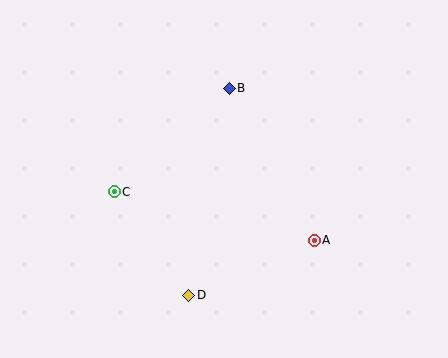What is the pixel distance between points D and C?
The distance between D and C is 127 pixels.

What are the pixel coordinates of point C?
Point C is at (114, 192).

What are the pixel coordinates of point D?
Point D is at (189, 295).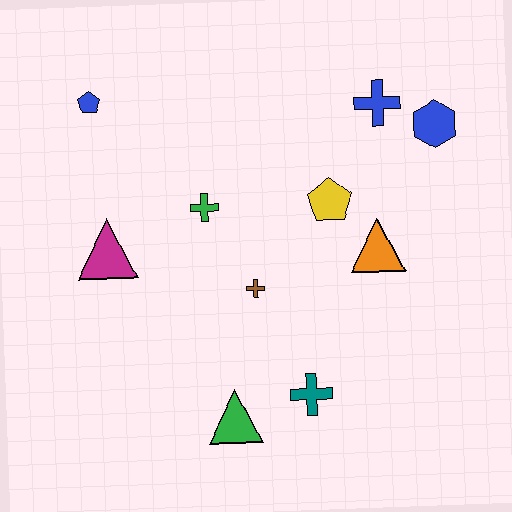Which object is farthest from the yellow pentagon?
The blue pentagon is farthest from the yellow pentagon.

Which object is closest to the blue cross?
The blue hexagon is closest to the blue cross.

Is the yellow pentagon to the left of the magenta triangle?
No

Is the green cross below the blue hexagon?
Yes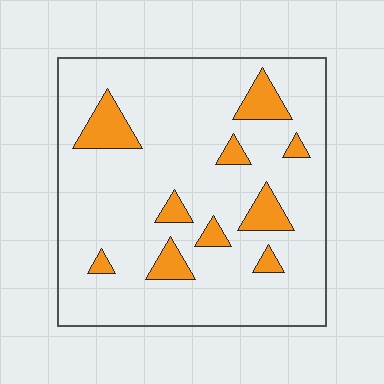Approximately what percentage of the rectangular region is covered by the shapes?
Approximately 15%.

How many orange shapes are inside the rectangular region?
10.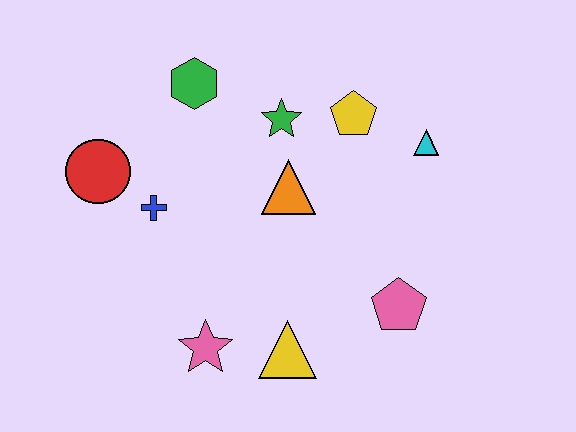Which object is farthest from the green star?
The pink star is farthest from the green star.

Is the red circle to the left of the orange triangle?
Yes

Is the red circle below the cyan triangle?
Yes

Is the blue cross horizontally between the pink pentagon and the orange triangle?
No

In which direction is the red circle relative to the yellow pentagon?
The red circle is to the left of the yellow pentagon.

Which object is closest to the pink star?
The yellow triangle is closest to the pink star.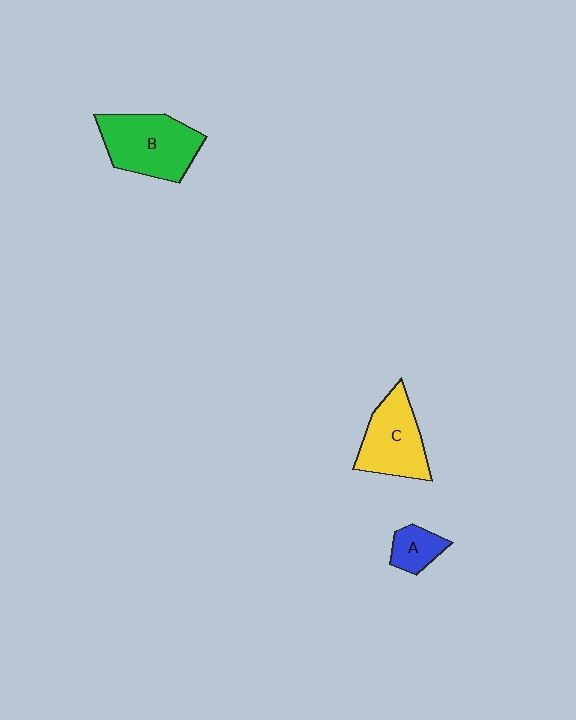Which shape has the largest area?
Shape B (green).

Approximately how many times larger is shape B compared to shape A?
Approximately 2.7 times.